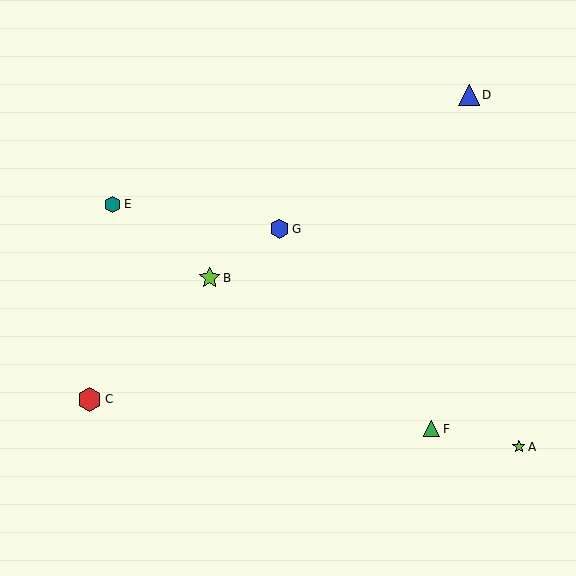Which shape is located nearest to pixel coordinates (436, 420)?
The green triangle (labeled F) at (432, 429) is nearest to that location.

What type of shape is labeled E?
Shape E is a teal hexagon.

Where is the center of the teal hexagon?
The center of the teal hexagon is at (113, 204).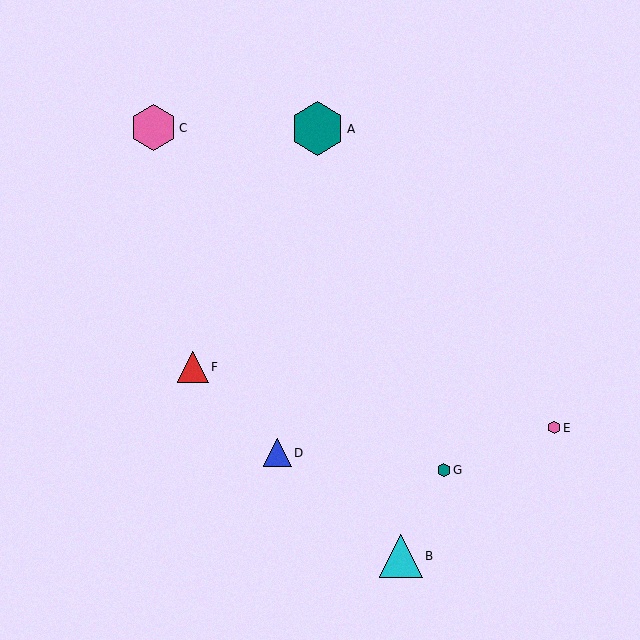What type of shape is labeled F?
Shape F is a red triangle.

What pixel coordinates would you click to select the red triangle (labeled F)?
Click at (193, 367) to select the red triangle F.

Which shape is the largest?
The teal hexagon (labeled A) is the largest.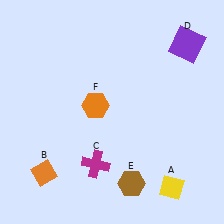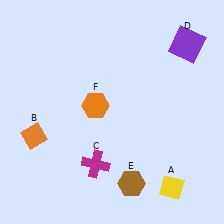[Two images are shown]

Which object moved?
The orange diamond (B) moved up.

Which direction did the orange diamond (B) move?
The orange diamond (B) moved up.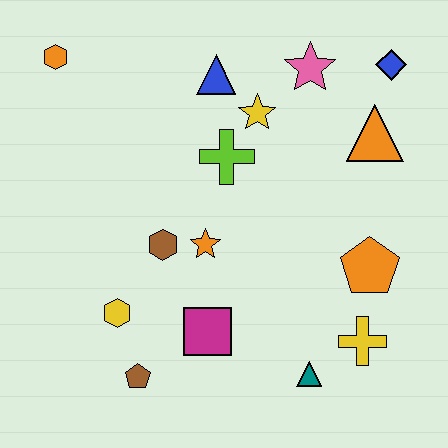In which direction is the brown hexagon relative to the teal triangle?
The brown hexagon is to the left of the teal triangle.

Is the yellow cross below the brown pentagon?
No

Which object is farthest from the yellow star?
The brown pentagon is farthest from the yellow star.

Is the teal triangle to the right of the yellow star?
Yes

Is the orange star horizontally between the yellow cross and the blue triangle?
No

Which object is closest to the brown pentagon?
The yellow hexagon is closest to the brown pentagon.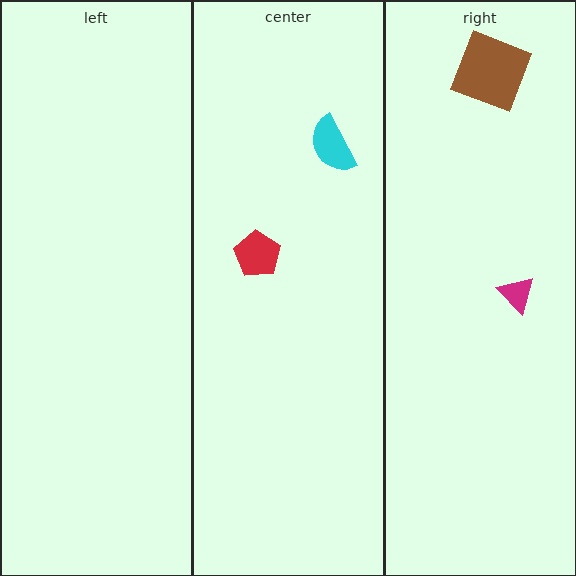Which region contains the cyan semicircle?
The center region.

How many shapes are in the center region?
2.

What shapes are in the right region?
The magenta triangle, the brown square.